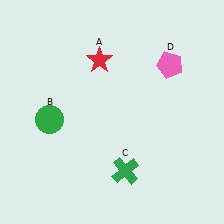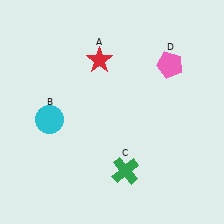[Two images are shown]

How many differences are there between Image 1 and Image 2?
There is 1 difference between the two images.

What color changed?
The circle (B) changed from green in Image 1 to cyan in Image 2.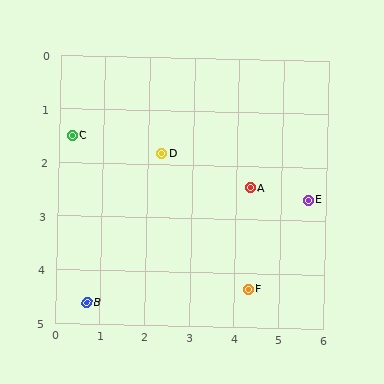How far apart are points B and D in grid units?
Points B and D are about 3.2 grid units apart.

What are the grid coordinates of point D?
Point D is at approximately (2.3, 1.8).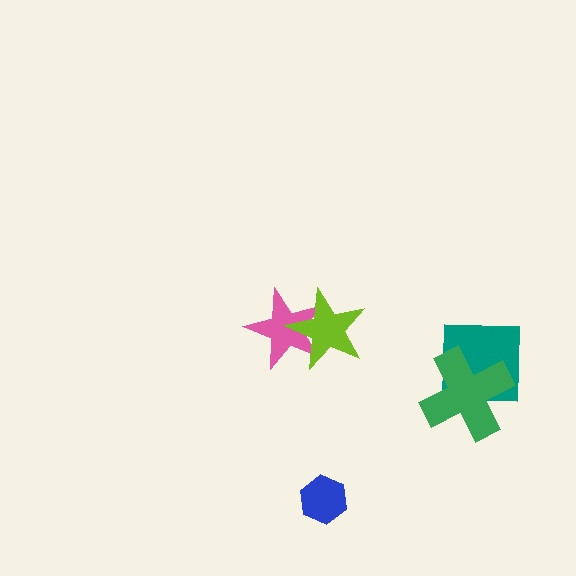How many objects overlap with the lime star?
1 object overlaps with the lime star.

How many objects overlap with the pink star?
1 object overlaps with the pink star.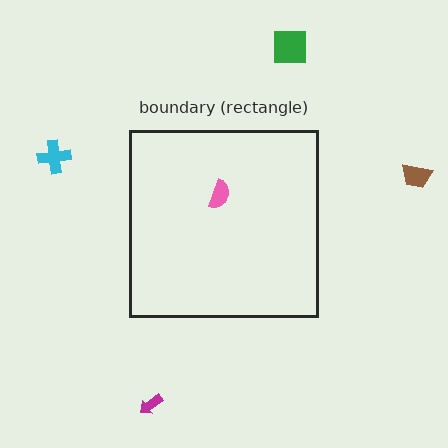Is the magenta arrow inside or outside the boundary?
Outside.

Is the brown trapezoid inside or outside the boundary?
Outside.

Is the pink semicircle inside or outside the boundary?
Inside.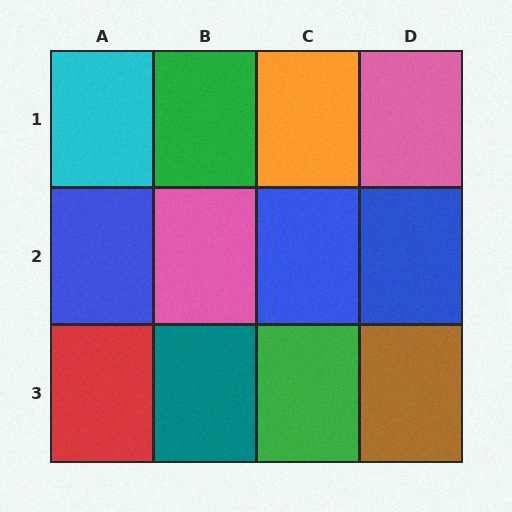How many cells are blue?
3 cells are blue.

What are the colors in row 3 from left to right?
Red, teal, green, brown.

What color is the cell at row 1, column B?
Green.